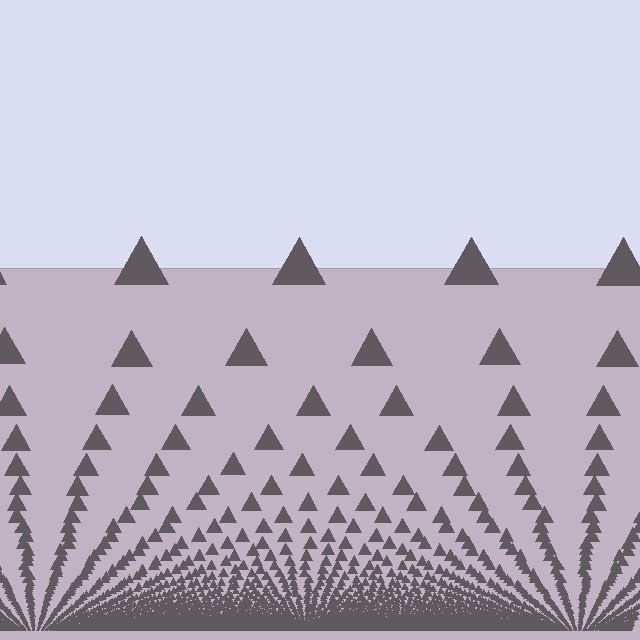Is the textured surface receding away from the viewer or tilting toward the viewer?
The surface appears to tilt toward the viewer. Texture elements get larger and sparser toward the top.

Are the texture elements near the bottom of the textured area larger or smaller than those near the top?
Smaller. The gradient is inverted — elements near the bottom are smaller and denser.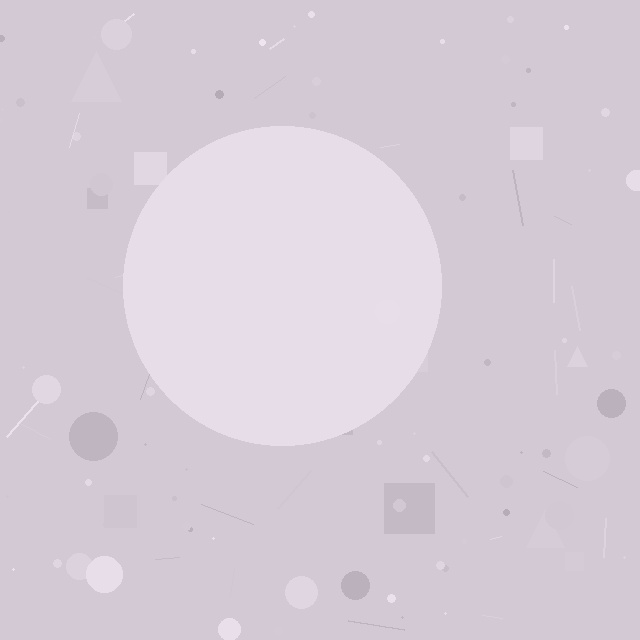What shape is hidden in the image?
A circle is hidden in the image.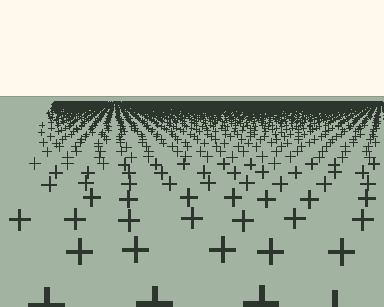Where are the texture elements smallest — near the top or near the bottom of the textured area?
Near the top.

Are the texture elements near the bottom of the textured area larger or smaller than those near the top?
Larger. Near the bottom, elements are closer to the viewer and appear at a bigger on-screen size.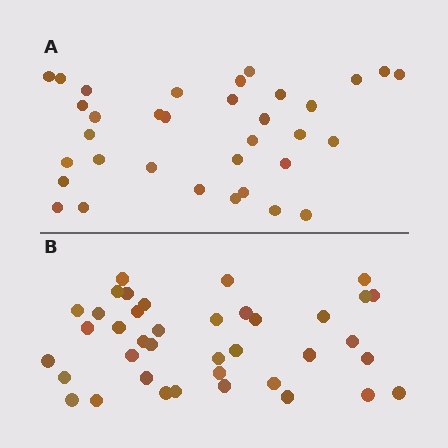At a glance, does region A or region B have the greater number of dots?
Region B (the bottom region) has more dots.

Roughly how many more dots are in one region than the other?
Region B has about 5 more dots than region A.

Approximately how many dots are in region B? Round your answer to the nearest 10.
About 40 dots. (The exact count is 39, which rounds to 40.)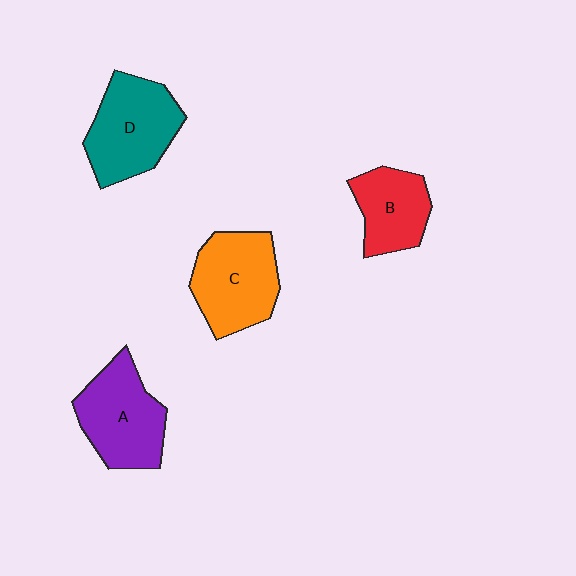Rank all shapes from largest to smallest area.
From largest to smallest: D (teal), C (orange), A (purple), B (red).